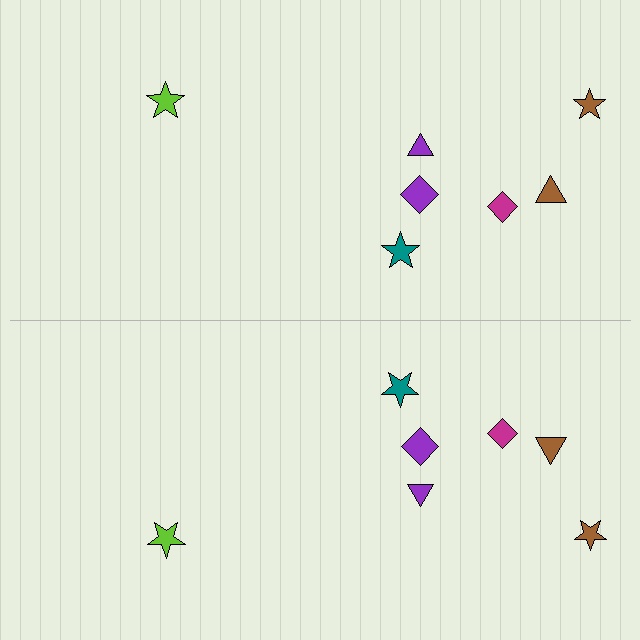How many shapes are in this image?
There are 14 shapes in this image.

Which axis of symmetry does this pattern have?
The pattern has a horizontal axis of symmetry running through the center of the image.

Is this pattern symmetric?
Yes, this pattern has bilateral (reflection) symmetry.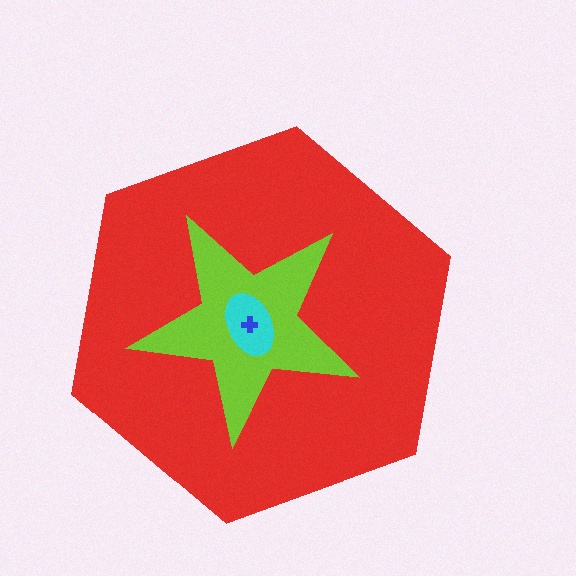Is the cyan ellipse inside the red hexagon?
Yes.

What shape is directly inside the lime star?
The cyan ellipse.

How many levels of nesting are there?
4.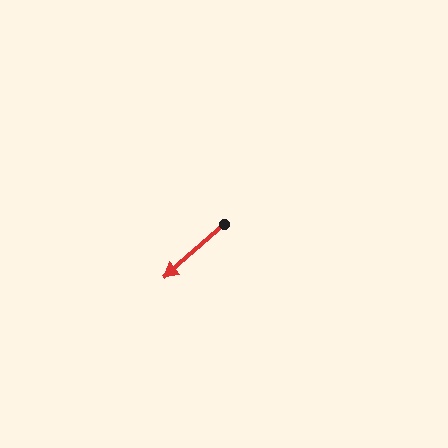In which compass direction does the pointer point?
Southwest.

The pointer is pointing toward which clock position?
Roughly 8 o'clock.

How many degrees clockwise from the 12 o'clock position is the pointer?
Approximately 228 degrees.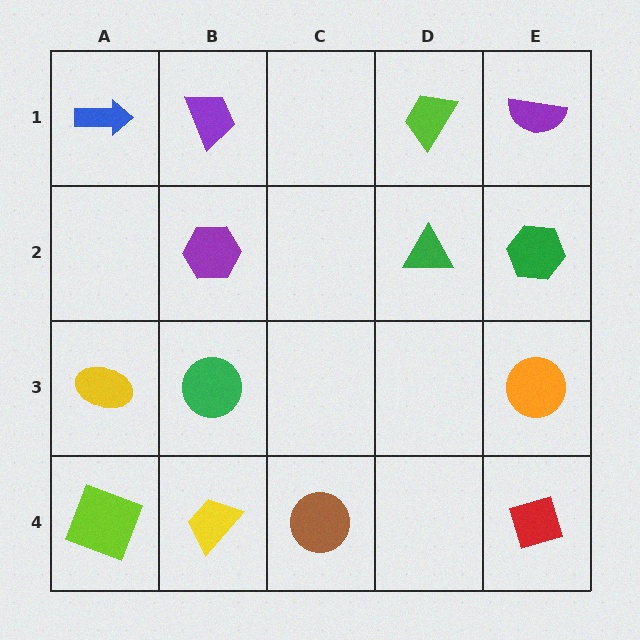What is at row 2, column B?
A purple hexagon.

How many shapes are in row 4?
4 shapes.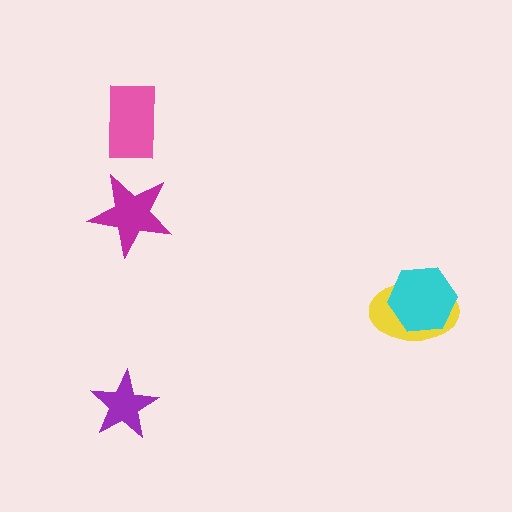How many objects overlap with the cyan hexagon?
1 object overlaps with the cyan hexagon.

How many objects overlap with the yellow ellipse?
1 object overlaps with the yellow ellipse.